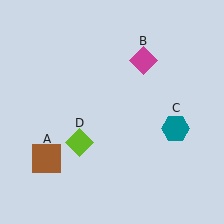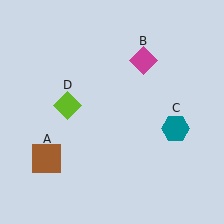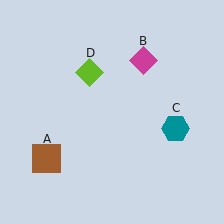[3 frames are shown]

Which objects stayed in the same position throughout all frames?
Brown square (object A) and magenta diamond (object B) and teal hexagon (object C) remained stationary.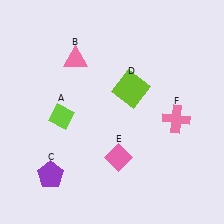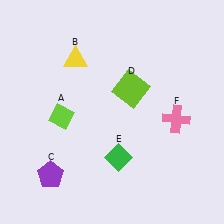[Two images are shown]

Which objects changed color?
B changed from pink to yellow. E changed from pink to green.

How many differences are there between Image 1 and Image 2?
There are 2 differences between the two images.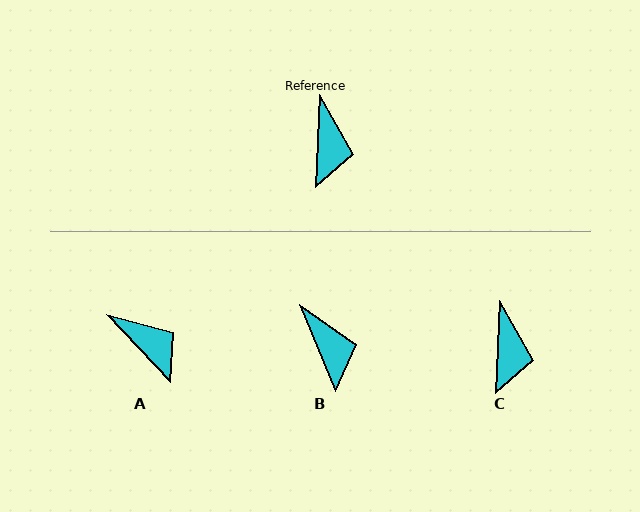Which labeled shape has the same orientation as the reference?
C.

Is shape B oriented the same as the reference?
No, it is off by about 25 degrees.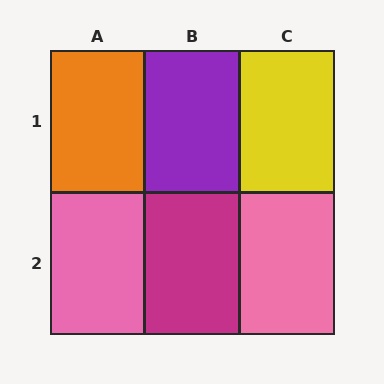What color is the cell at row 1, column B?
Purple.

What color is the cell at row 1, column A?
Orange.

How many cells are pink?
2 cells are pink.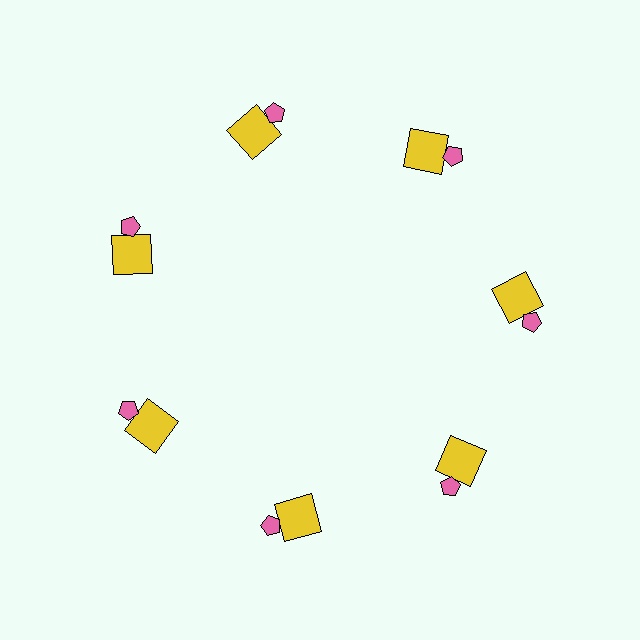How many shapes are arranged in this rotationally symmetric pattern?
There are 14 shapes, arranged in 7 groups of 2.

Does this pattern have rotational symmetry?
Yes, this pattern has 7-fold rotational symmetry. It looks the same after rotating 51 degrees around the center.